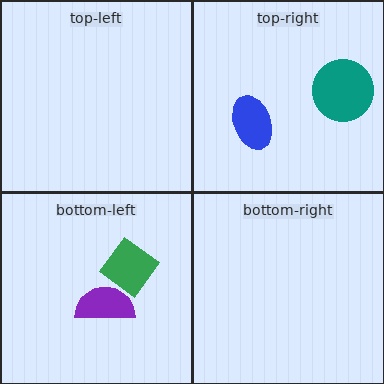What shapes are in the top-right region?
The teal circle, the blue ellipse.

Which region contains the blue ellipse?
The top-right region.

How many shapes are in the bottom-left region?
2.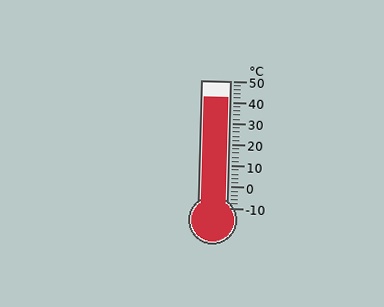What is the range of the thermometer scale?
The thermometer scale ranges from -10°C to 50°C.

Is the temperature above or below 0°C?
The temperature is above 0°C.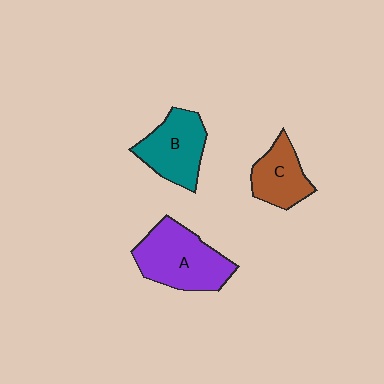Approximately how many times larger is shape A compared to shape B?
Approximately 1.3 times.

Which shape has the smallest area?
Shape C (brown).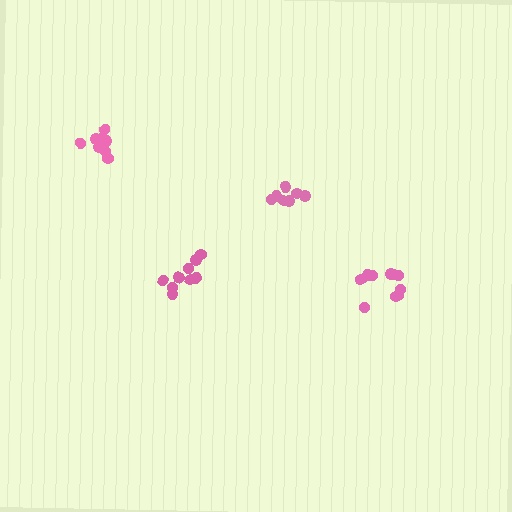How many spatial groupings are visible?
There are 4 spatial groupings.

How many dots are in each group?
Group 1: 9 dots, Group 2: 7 dots, Group 3: 9 dots, Group 4: 10 dots (35 total).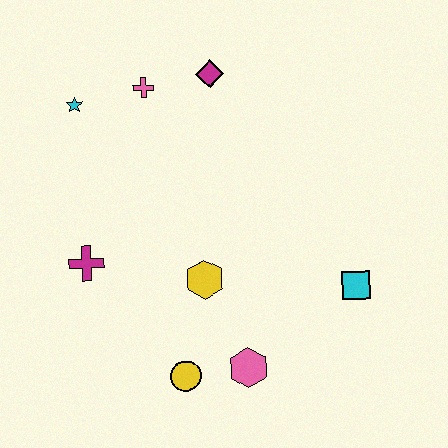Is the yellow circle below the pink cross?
Yes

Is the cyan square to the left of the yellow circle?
No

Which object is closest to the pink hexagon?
The yellow circle is closest to the pink hexagon.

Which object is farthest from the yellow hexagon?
The cyan star is farthest from the yellow hexagon.